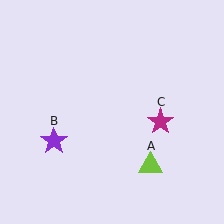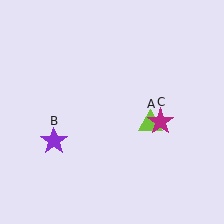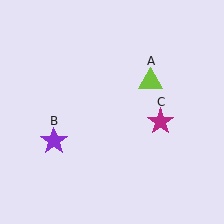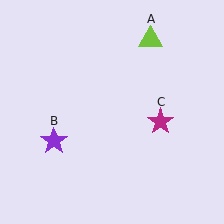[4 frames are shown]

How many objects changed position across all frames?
1 object changed position: lime triangle (object A).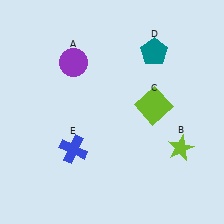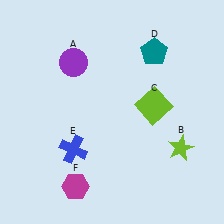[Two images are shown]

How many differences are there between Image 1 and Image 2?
There is 1 difference between the two images.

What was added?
A magenta hexagon (F) was added in Image 2.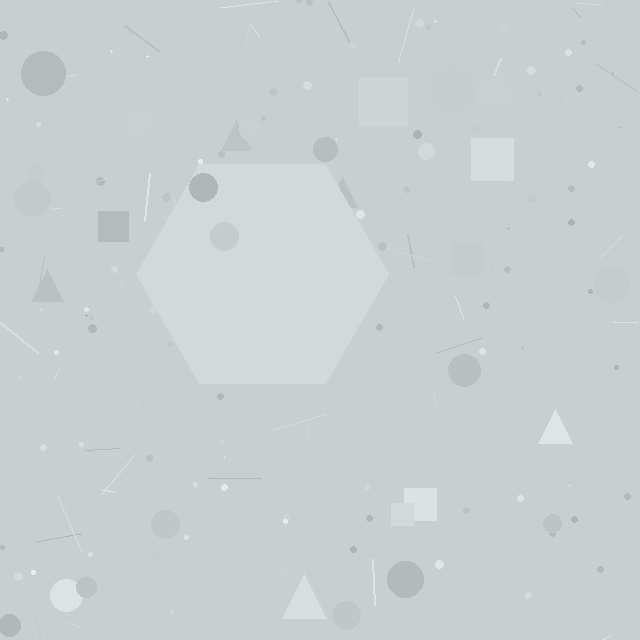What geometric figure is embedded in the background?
A hexagon is embedded in the background.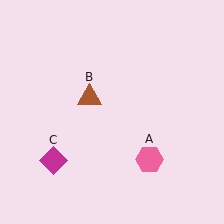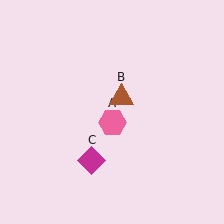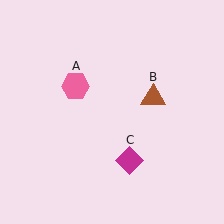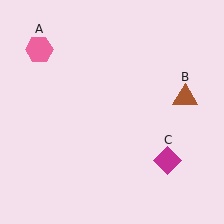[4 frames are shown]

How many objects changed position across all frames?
3 objects changed position: pink hexagon (object A), brown triangle (object B), magenta diamond (object C).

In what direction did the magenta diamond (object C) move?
The magenta diamond (object C) moved right.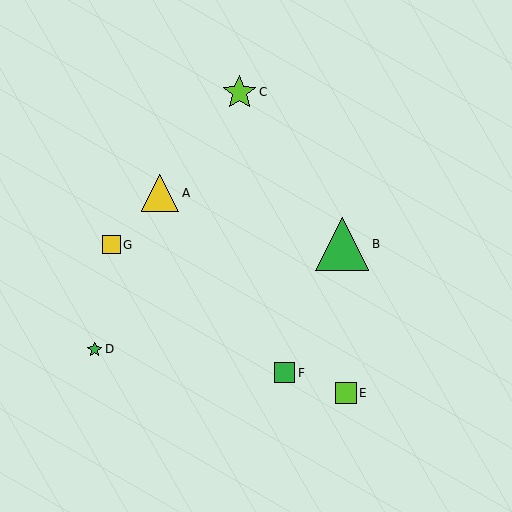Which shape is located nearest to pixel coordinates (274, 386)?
The green square (labeled F) at (285, 373) is nearest to that location.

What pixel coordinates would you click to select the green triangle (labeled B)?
Click at (342, 244) to select the green triangle B.